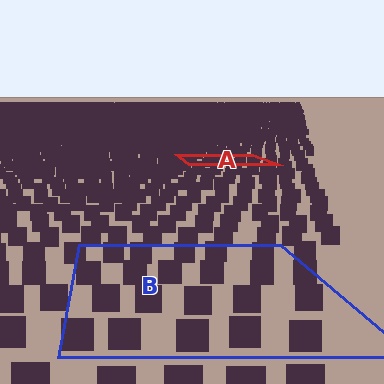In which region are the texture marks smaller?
The texture marks are smaller in region A, because it is farther away.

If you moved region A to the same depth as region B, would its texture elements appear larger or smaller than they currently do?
They would appear larger. At a closer depth, the same texture elements are projected at a bigger on-screen size.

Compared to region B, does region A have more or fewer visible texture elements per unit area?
Region A has more texture elements per unit area — they are packed more densely because it is farther away.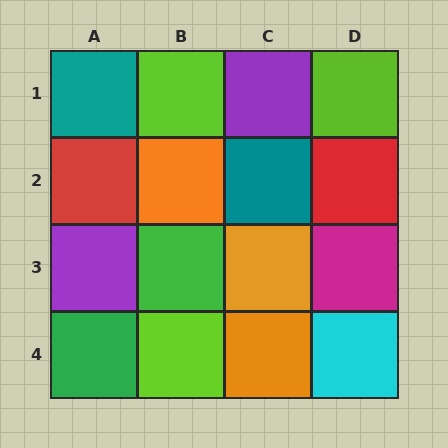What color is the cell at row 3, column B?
Green.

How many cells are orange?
3 cells are orange.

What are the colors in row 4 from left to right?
Green, lime, orange, cyan.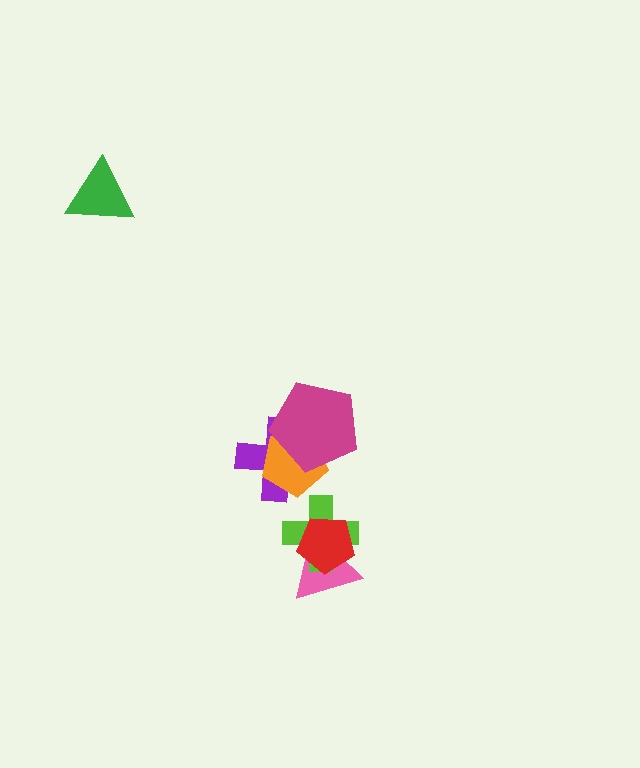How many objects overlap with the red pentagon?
2 objects overlap with the red pentagon.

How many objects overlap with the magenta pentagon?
2 objects overlap with the magenta pentagon.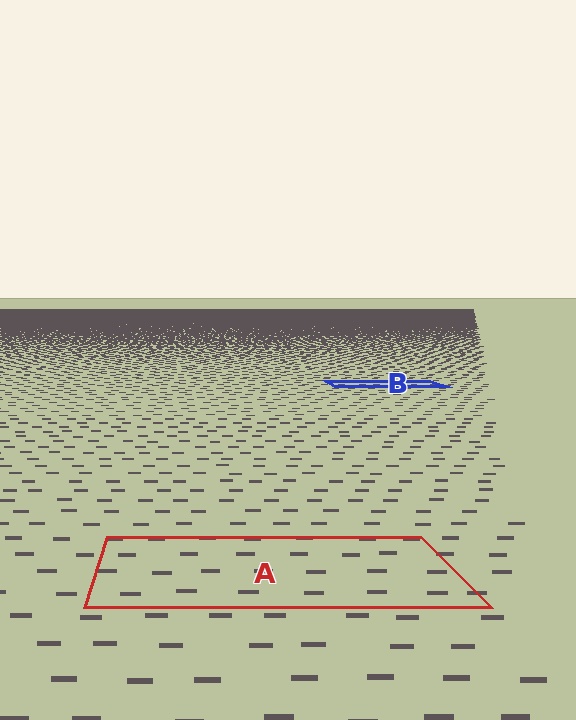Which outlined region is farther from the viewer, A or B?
Region B is farther from the viewer — the texture elements inside it appear smaller and more densely packed.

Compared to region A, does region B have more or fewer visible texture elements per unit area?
Region B has more texture elements per unit area — they are packed more densely because it is farther away.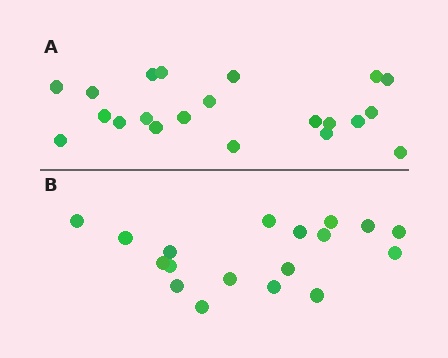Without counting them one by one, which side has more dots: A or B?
Region A (the top region) has more dots.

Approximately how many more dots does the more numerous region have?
Region A has just a few more — roughly 2 or 3 more dots than region B.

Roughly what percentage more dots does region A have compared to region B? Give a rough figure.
About 15% more.